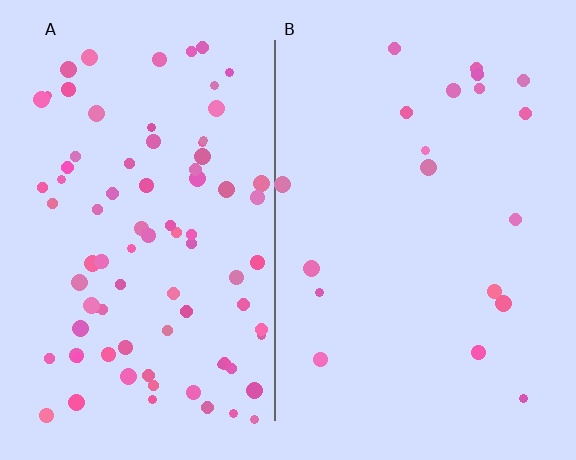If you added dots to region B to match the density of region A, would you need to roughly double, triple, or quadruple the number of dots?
Approximately quadruple.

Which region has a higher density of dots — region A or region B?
A (the left).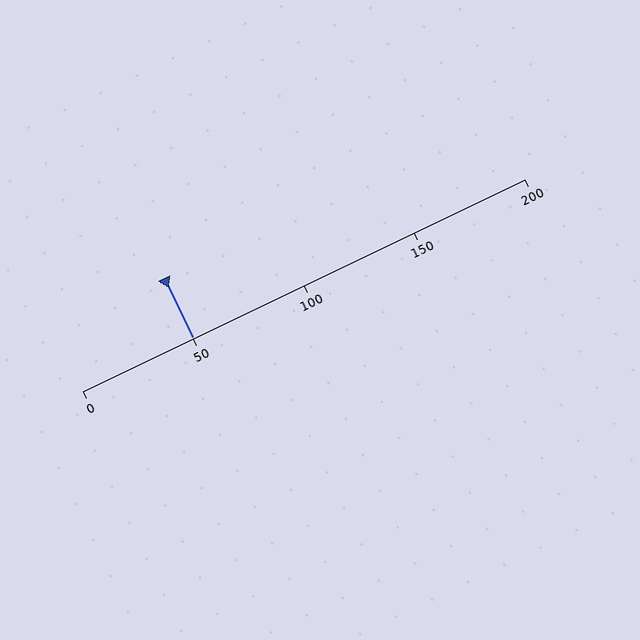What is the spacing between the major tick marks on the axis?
The major ticks are spaced 50 apart.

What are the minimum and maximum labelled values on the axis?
The axis runs from 0 to 200.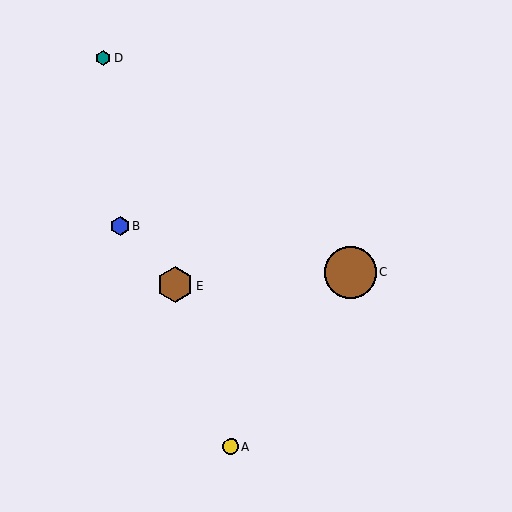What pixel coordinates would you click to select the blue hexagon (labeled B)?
Click at (120, 226) to select the blue hexagon B.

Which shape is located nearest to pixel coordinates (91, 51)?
The teal hexagon (labeled D) at (103, 58) is nearest to that location.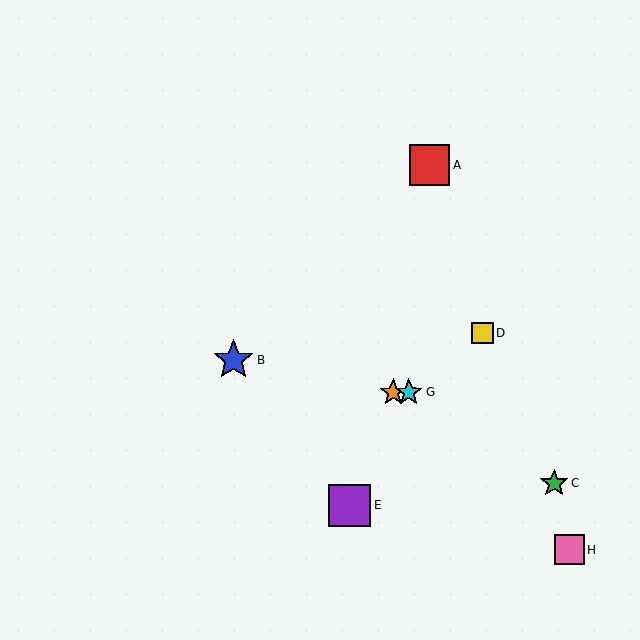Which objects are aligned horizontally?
Objects F, G are aligned horizontally.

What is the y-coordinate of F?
Object F is at y≈392.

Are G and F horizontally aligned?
Yes, both are at y≈392.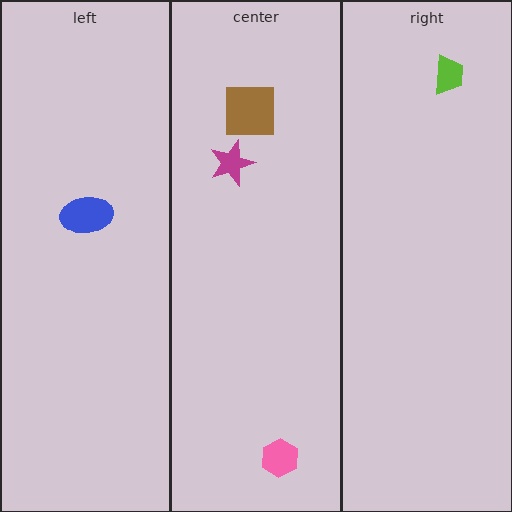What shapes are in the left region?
The blue ellipse.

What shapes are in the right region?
The lime trapezoid.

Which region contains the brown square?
The center region.